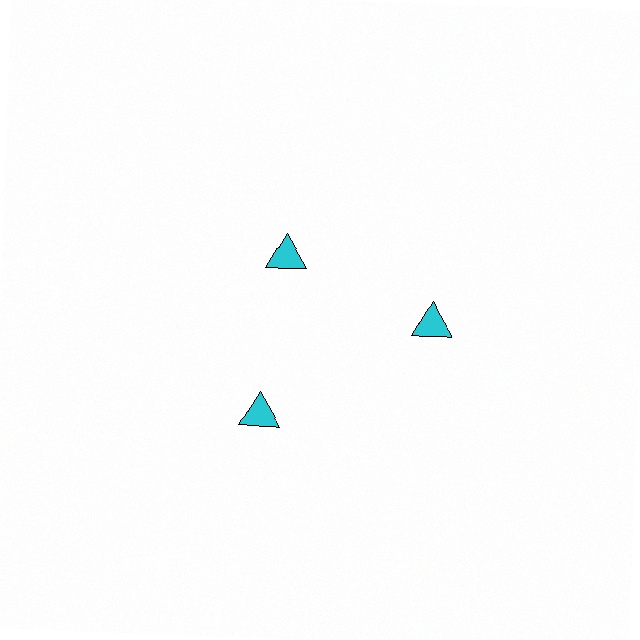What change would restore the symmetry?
The symmetry would be restored by moving it outward, back onto the ring so that all 3 triangles sit at equal angles and equal distance from the center.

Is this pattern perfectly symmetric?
No. The 3 cyan triangles are arranged in a ring, but one element near the 11 o'clock position is pulled inward toward the center, breaking the 3-fold rotational symmetry.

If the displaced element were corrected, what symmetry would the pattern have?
It would have 3-fold rotational symmetry — the pattern would map onto itself every 120 degrees.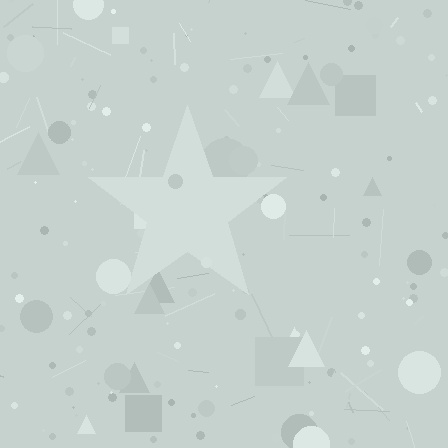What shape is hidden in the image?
A star is hidden in the image.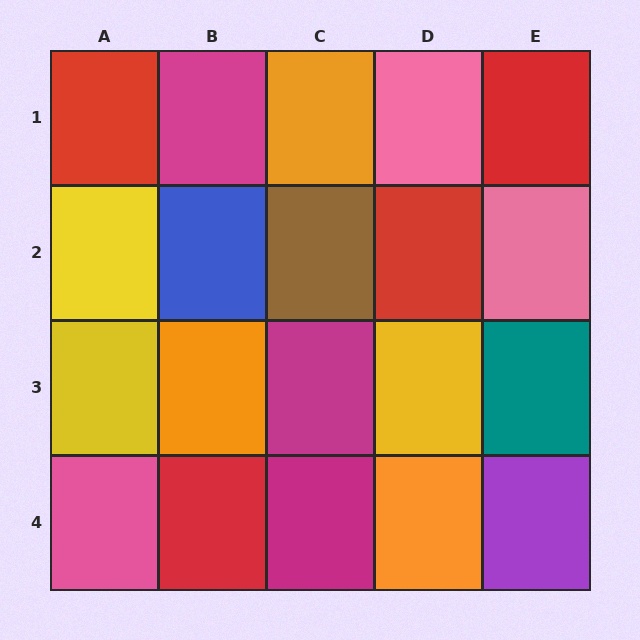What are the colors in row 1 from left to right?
Red, magenta, orange, pink, red.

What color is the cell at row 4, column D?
Orange.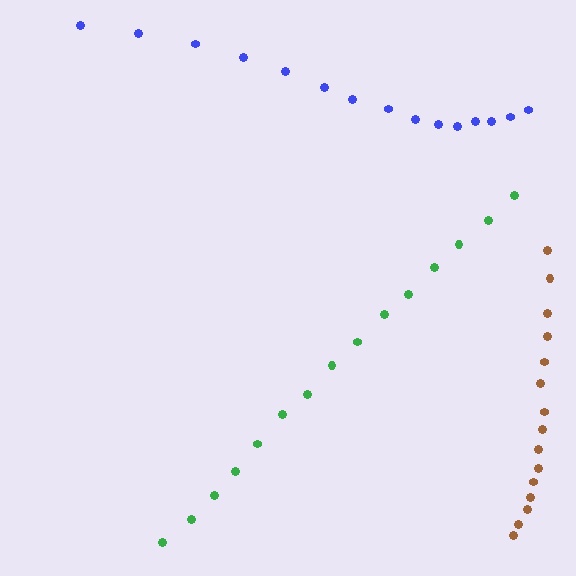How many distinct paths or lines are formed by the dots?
There are 3 distinct paths.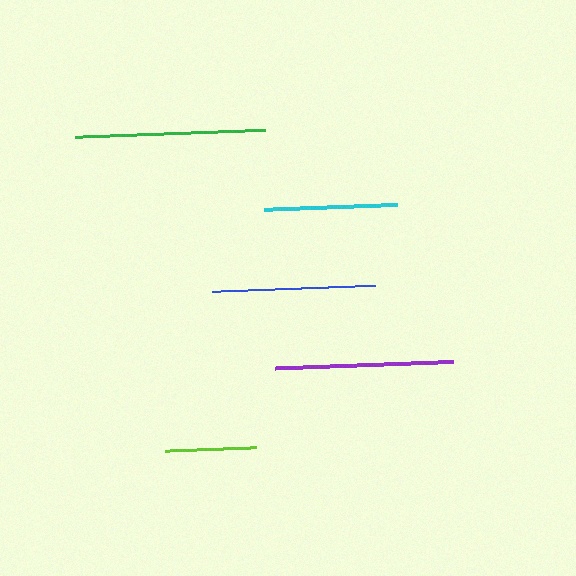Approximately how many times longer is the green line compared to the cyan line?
The green line is approximately 1.4 times the length of the cyan line.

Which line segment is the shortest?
The lime line is the shortest at approximately 91 pixels.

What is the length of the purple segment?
The purple segment is approximately 178 pixels long.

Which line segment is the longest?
The green line is the longest at approximately 190 pixels.